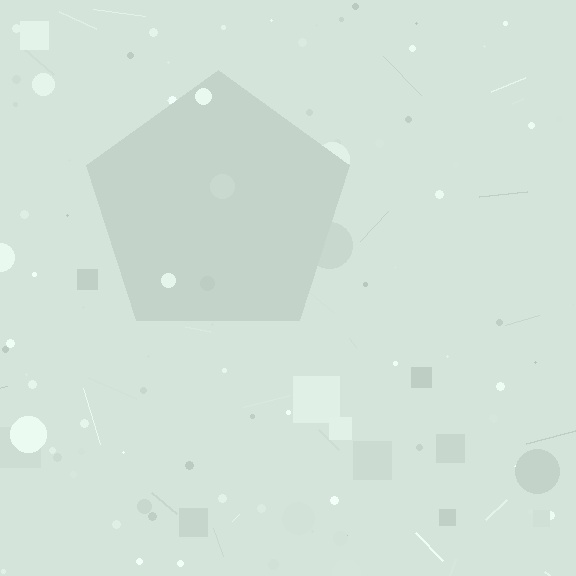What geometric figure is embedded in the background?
A pentagon is embedded in the background.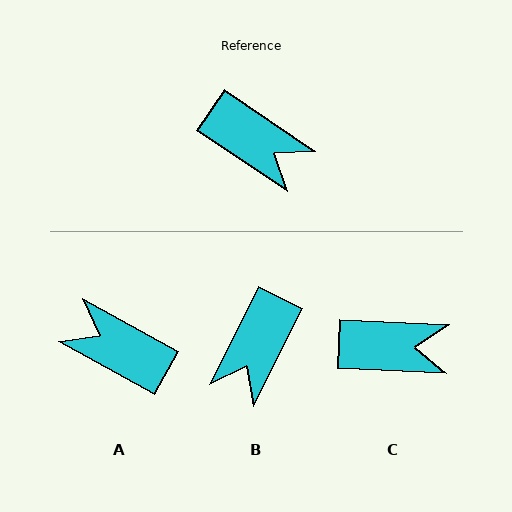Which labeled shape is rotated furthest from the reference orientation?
A, about 175 degrees away.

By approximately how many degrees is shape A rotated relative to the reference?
Approximately 175 degrees clockwise.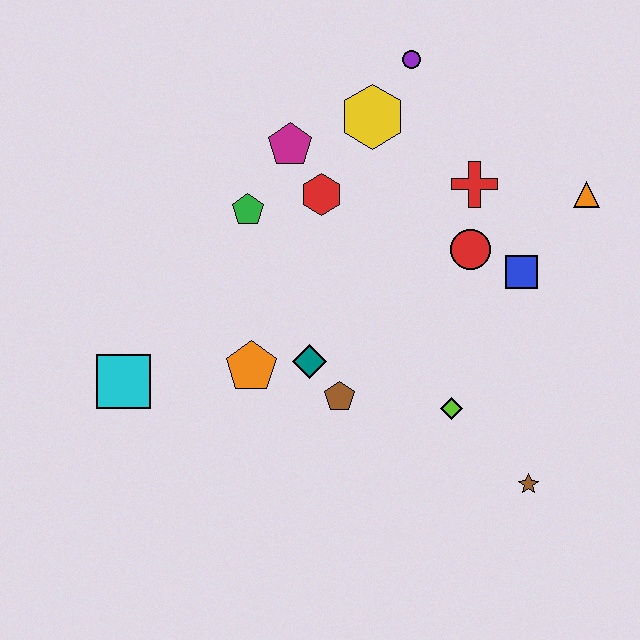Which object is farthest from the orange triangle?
The cyan square is farthest from the orange triangle.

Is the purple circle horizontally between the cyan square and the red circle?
Yes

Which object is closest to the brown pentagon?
The teal diamond is closest to the brown pentagon.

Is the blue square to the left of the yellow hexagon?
No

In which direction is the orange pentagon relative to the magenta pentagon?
The orange pentagon is below the magenta pentagon.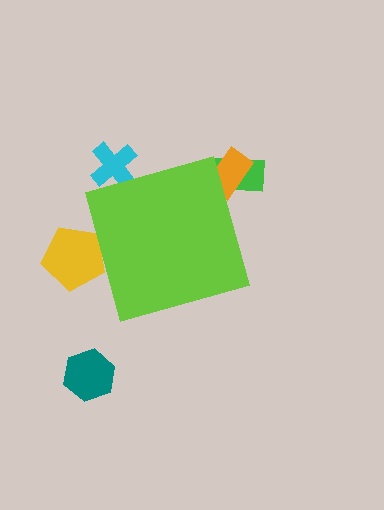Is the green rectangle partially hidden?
Yes, the green rectangle is partially hidden behind the lime diamond.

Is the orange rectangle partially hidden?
Yes, the orange rectangle is partially hidden behind the lime diamond.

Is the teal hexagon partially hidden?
No, the teal hexagon is fully visible.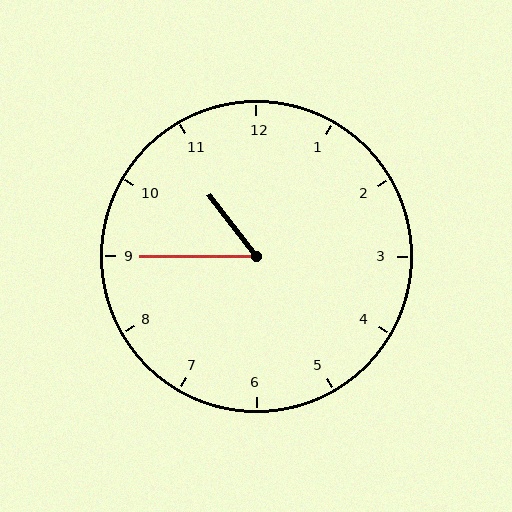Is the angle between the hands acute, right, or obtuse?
It is acute.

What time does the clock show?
10:45.